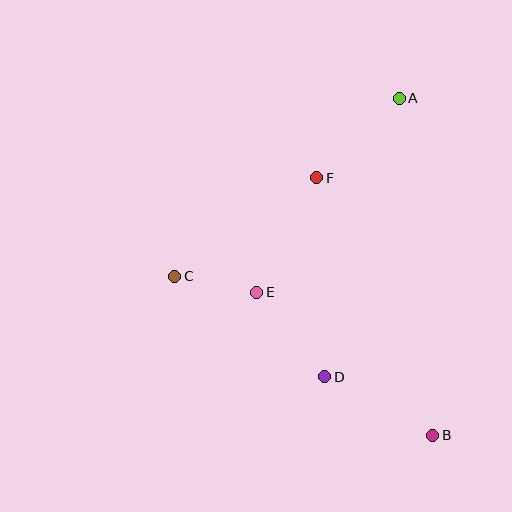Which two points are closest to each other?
Points C and E are closest to each other.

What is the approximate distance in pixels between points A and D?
The distance between A and D is approximately 289 pixels.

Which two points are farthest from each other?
Points A and B are farthest from each other.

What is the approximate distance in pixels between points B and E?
The distance between B and E is approximately 227 pixels.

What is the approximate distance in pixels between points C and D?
The distance between C and D is approximately 181 pixels.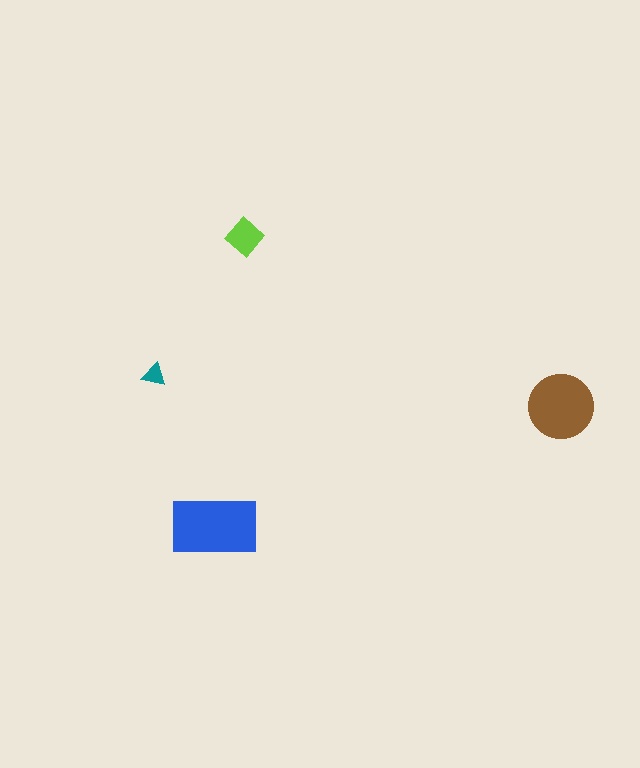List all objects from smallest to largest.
The teal triangle, the lime diamond, the brown circle, the blue rectangle.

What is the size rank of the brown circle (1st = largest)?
2nd.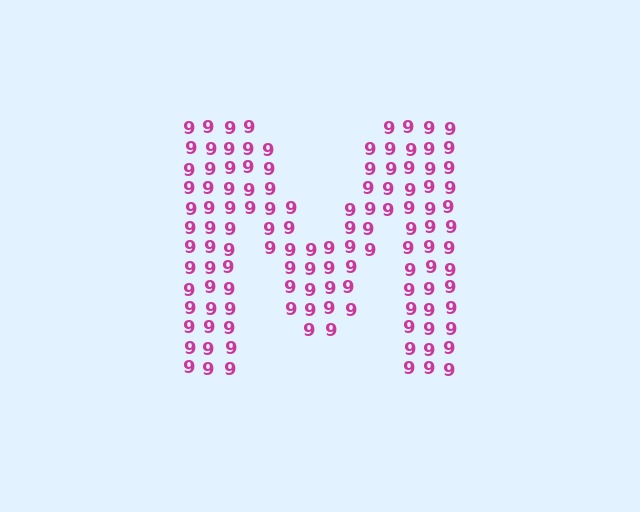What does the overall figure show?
The overall figure shows the letter M.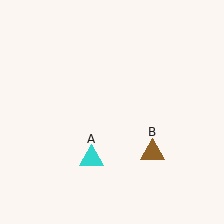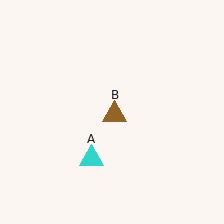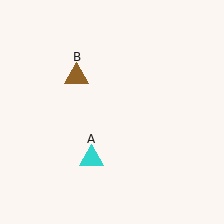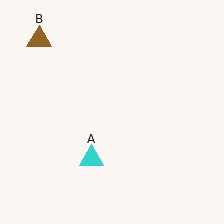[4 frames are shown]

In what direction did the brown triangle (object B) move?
The brown triangle (object B) moved up and to the left.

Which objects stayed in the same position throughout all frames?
Cyan triangle (object A) remained stationary.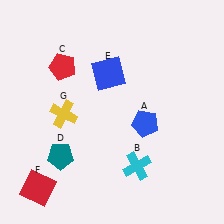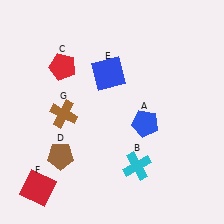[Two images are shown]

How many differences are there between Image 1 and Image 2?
There are 2 differences between the two images.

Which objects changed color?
D changed from teal to brown. G changed from yellow to brown.